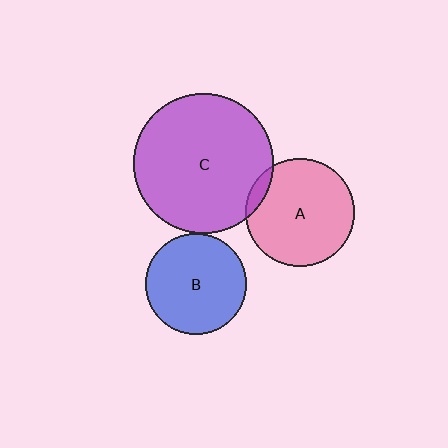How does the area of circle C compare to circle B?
Approximately 1.9 times.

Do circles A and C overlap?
Yes.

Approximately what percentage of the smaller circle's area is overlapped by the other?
Approximately 5%.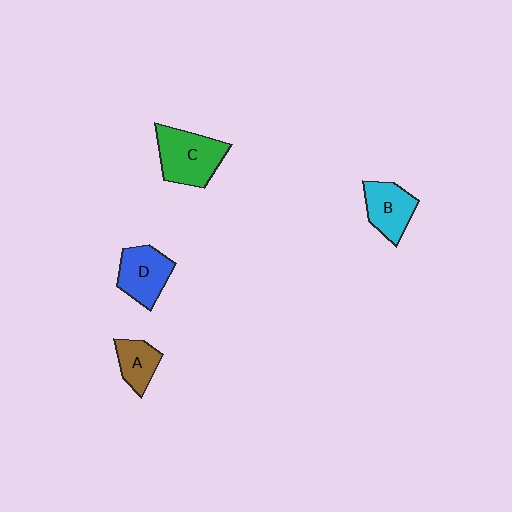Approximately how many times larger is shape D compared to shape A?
Approximately 1.4 times.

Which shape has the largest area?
Shape C (green).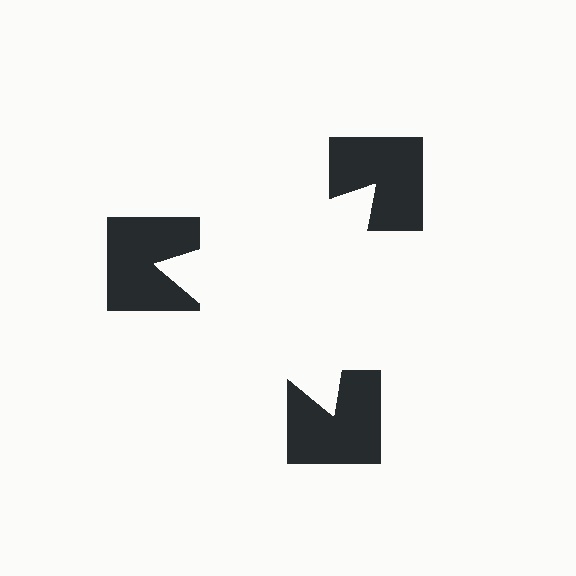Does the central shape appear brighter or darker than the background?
It typically appears slightly brighter than the background, even though no actual brightness change is drawn.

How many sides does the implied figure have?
3 sides.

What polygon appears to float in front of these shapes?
An illusory triangle — its edges are inferred from the aligned wedge cuts in the notched squares, not physically drawn.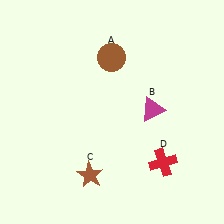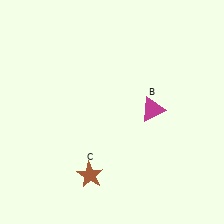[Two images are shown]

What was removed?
The red cross (D), the brown circle (A) were removed in Image 2.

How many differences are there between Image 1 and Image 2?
There are 2 differences between the two images.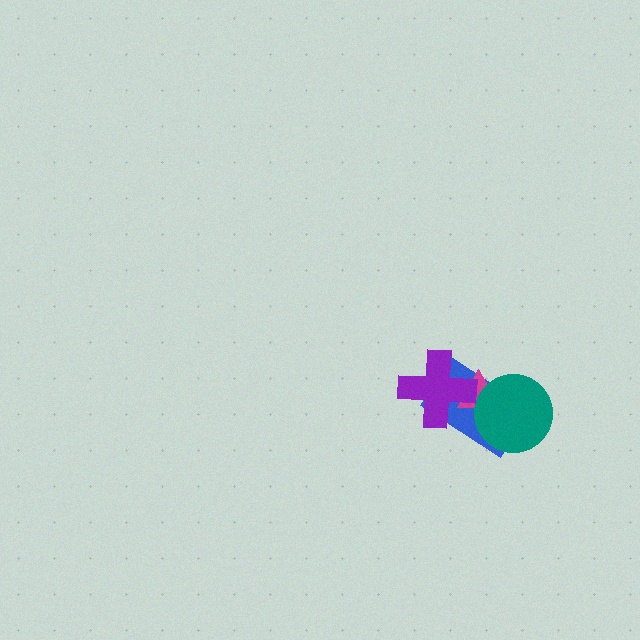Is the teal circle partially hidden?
No, no other shape covers it.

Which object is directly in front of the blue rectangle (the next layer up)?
The magenta triangle is directly in front of the blue rectangle.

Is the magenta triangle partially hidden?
Yes, it is partially covered by another shape.